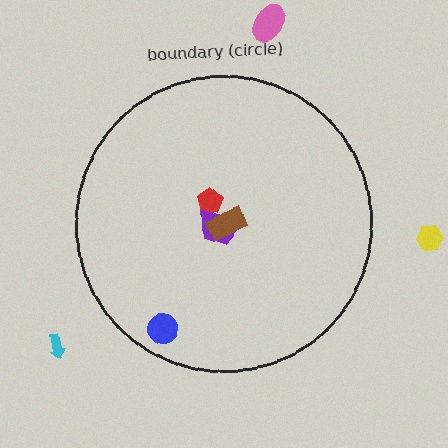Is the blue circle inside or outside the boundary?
Inside.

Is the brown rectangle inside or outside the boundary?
Inside.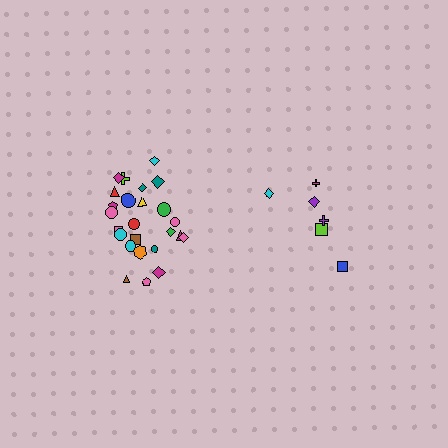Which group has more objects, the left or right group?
The left group.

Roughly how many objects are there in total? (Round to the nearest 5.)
Roughly 30 objects in total.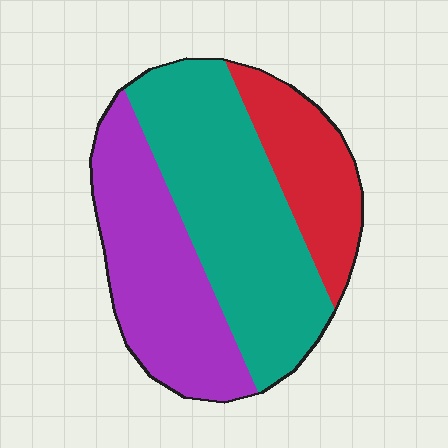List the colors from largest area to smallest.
From largest to smallest: teal, purple, red.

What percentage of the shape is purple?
Purple covers about 35% of the shape.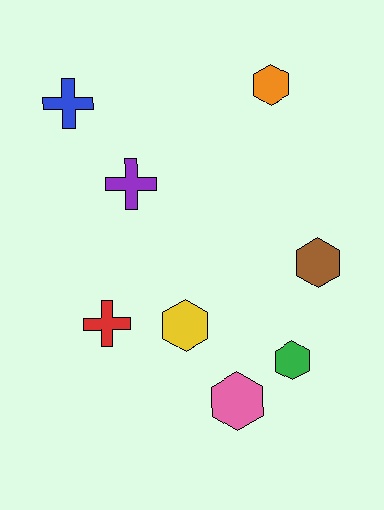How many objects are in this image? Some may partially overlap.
There are 8 objects.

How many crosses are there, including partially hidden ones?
There are 3 crosses.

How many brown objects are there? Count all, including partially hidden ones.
There is 1 brown object.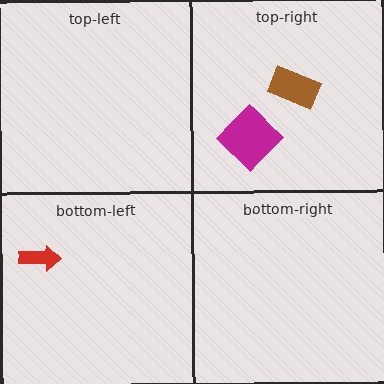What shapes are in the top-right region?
The brown rectangle, the magenta diamond.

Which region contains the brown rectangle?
The top-right region.